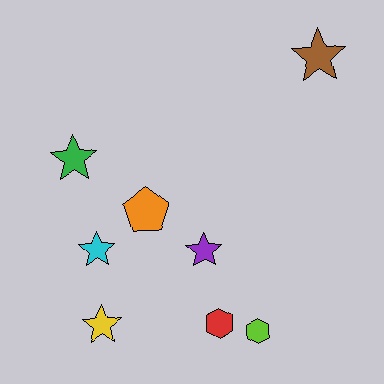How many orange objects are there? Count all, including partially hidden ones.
There is 1 orange object.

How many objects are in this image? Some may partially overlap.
There are 8 objects.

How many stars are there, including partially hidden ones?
There are 5 stars.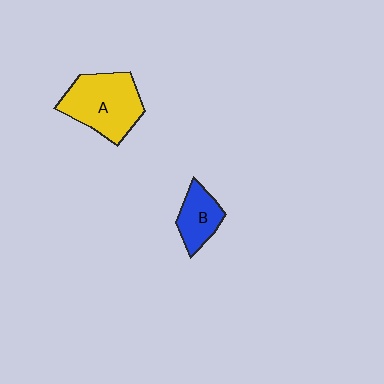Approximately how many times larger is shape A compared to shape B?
Approximately 1.9 times.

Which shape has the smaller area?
Shape B (blue).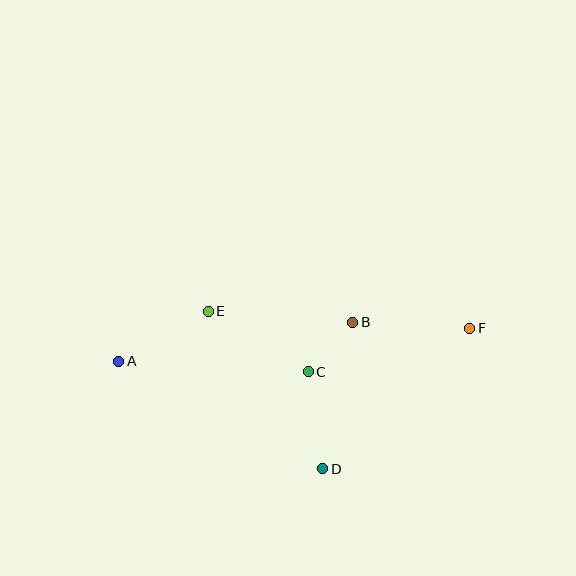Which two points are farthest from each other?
Points A and F are farthest from each other.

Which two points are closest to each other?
Points B and C are closest to each other.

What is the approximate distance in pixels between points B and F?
The distance between B and F is approximately 117 pixels.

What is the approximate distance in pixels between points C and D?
The distance between C and D is approximately 98 pixels.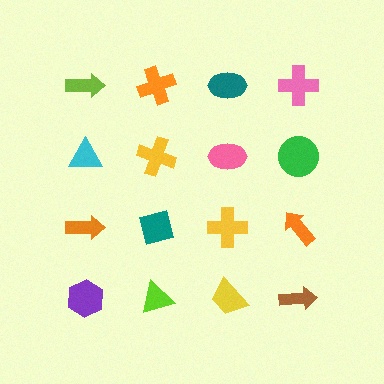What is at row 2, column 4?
A green circle.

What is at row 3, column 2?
A teal diamond.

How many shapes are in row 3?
4 shapes.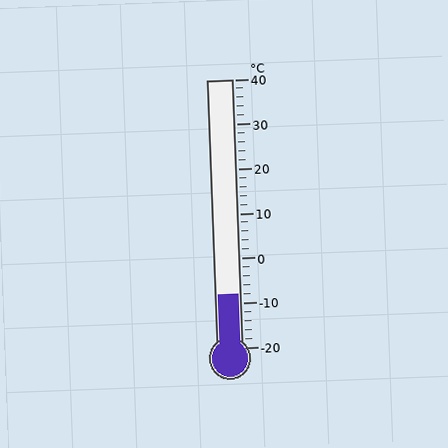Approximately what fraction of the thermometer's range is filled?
The thermometer is filled to approximately 20% of its range.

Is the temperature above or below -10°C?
The temperature is above -10°C.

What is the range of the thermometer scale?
The thermometer scale ranges from -20°C to 40°C.